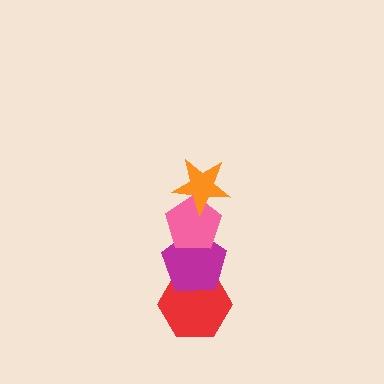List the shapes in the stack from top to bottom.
From top to bottom: the orange star, the pink pentagon, the magenta pentagon, the red hexagon.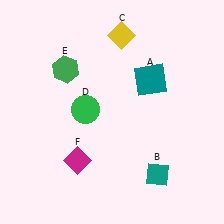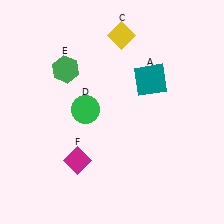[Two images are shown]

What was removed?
The teal diamond (B) was removed in Image 2.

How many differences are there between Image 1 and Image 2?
There is 1 difference between the two images.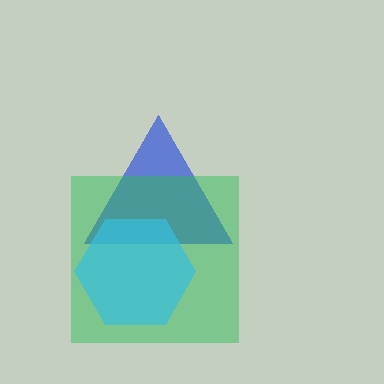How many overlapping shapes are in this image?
There are 3 overlapping shapes in the image.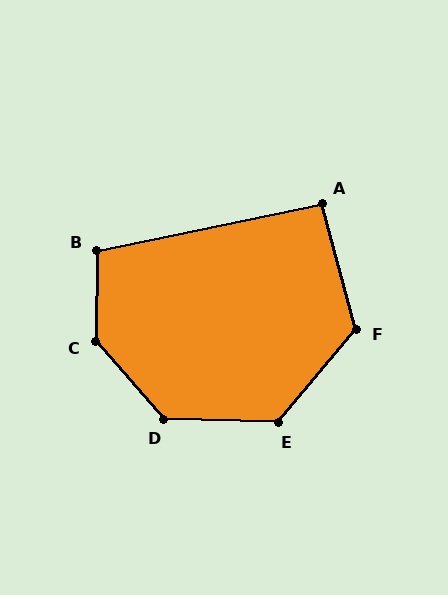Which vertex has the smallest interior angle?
A, at approximately 93 degrees.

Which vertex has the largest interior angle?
C, at approximately 138 degrees.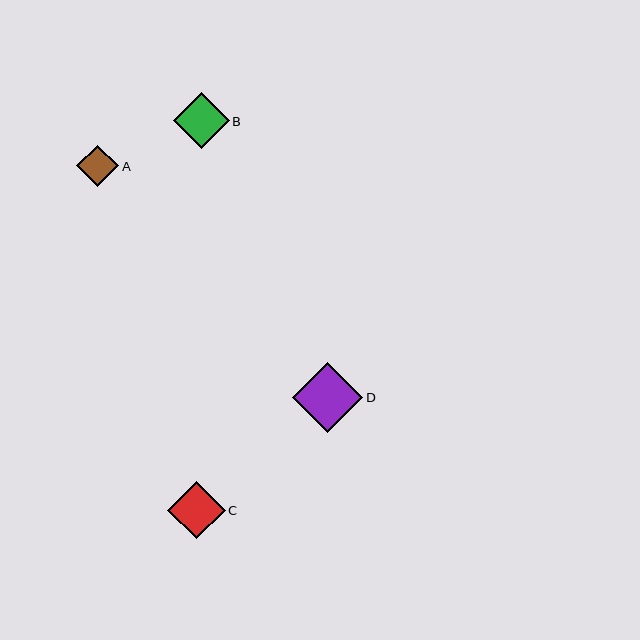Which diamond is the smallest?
Diamond A is the smallest with a size of approximately 42 pixels.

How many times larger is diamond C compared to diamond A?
Diamond C is approximately 1.4 times the size of diamond A.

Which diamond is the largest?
Diamond D is the largest with a size of approximately 70 pixels.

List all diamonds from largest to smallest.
From largest to smallest: D, C, B, A.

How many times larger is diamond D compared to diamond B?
Diamond D is approximately 1.2 times the size of diamond B.